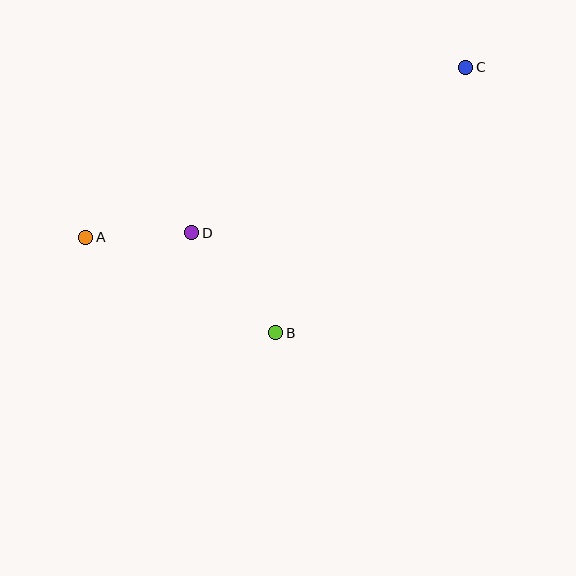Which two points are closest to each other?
Points A and D are closest to each other.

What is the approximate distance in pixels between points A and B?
The distance between A and B is approximately 213 pixels.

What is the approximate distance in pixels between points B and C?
The distance between B and C is approximately 326 pixels.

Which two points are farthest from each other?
Points A and C are farthest from each other.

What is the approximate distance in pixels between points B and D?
The distance between B and D is approximately 131 pixels.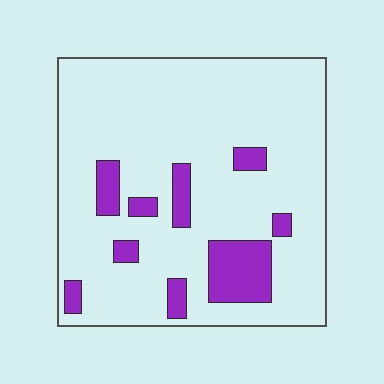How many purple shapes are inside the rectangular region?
9.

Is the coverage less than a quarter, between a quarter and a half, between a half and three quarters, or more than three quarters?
Less than a quarter.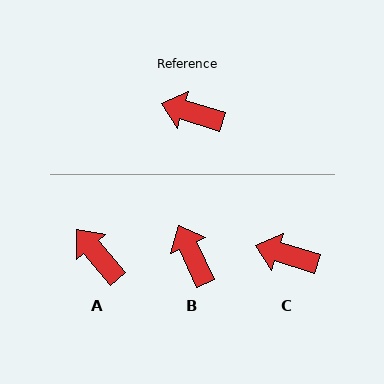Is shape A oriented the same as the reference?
No, it is off by about 33 degrees.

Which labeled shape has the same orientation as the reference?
C.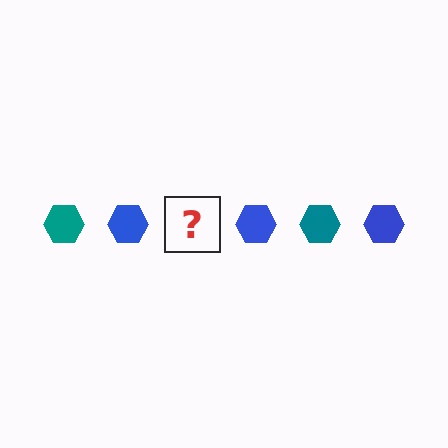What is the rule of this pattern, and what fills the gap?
The rule is that the pattern cycles through teal, blue hexagons. The gap should be filled with a teal hexagon.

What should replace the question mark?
The question mark should be replaced with a teal hexagon.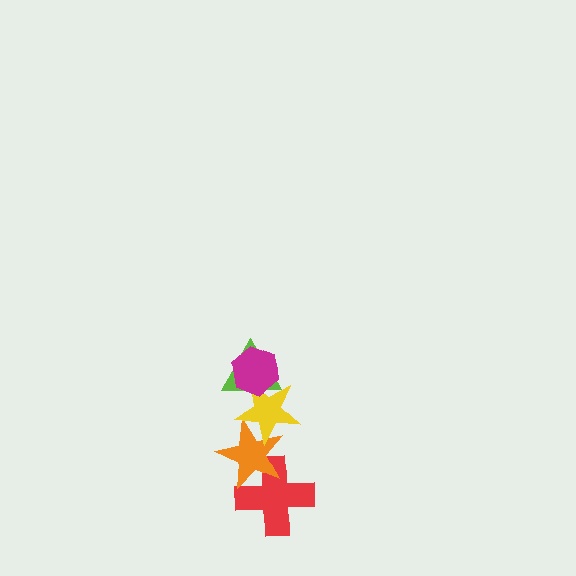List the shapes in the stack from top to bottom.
From top to bottom: the magenta hexagon, the lime triangle, the yellow star, the orange star, the red cross.